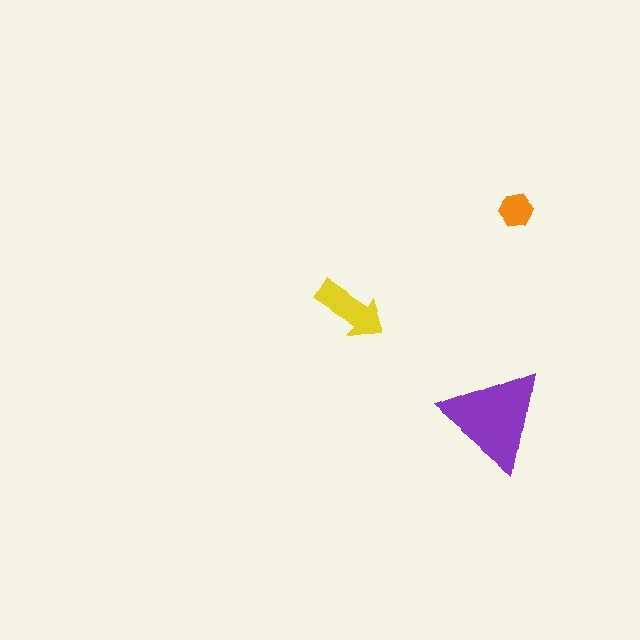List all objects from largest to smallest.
The purple triangle, the yellow arrow, the orange hexagon.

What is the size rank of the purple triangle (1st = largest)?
1st.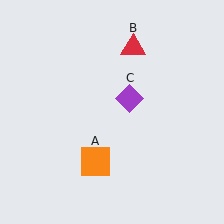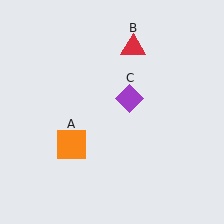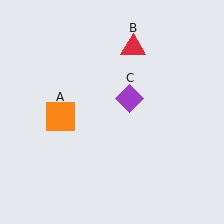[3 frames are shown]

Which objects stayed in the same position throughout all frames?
Red triangle (object B) and purple diamond (object C) remained stationary.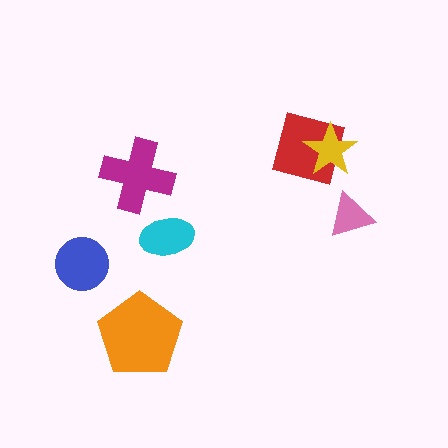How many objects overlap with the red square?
1 object overlaps with the red square.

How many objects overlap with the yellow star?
1 object overlaps with the yellow star.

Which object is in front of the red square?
The yellow star is in front of the red square.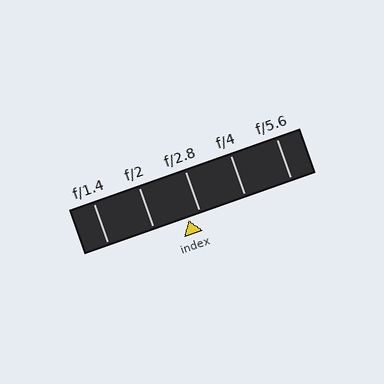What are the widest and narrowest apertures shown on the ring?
The widest aperture shown is f/1.4 and the narrowest is f/5.6.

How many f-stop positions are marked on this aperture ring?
There are 5 f-stop positions marked.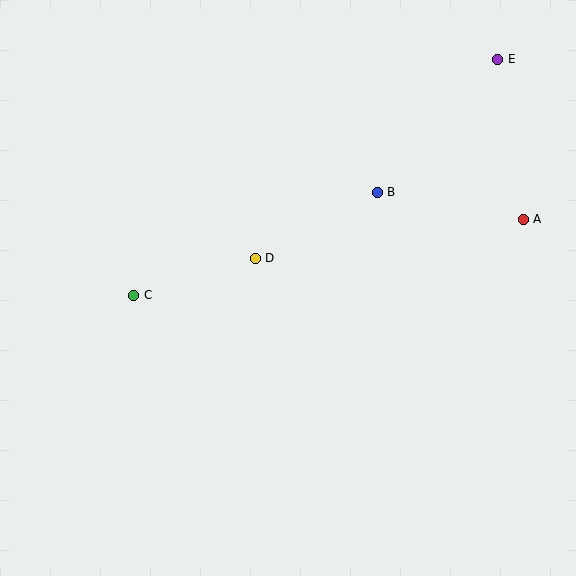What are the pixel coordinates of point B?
Point B is at (377, 192).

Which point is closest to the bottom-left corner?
Point C is closest to the bottom-left corner.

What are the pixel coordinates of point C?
Point C is at (134, 295).